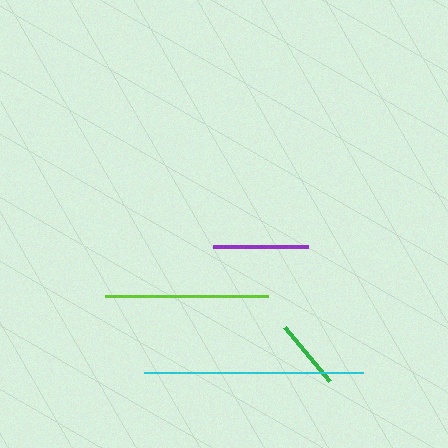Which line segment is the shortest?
The green line is the shortest at approximately 70 pixels.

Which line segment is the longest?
The cyan line is the longest at approximately 219 pixels.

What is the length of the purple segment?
The purple segment is approximately 95 pixels long.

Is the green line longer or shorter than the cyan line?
The cyan line is longer than the green line.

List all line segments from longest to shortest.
From longest to shortest: cyan, lime, purple, green.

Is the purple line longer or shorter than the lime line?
The lime line is longer than the purple line.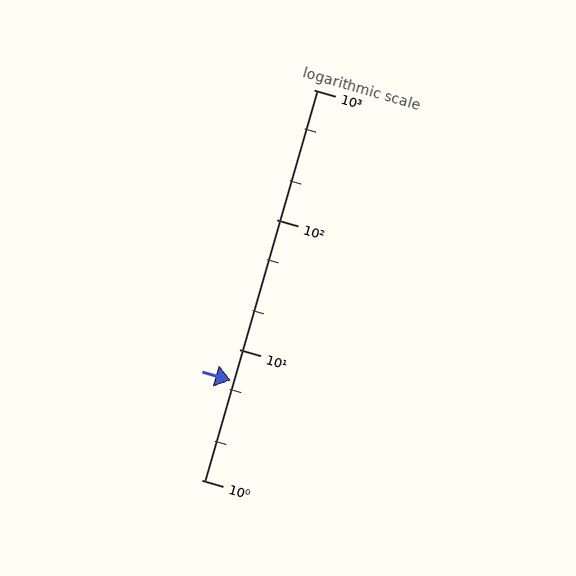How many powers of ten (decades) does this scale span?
The scale spans 3 decades, from 1 to 1000.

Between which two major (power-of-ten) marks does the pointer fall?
The pointer is between 1 and 10.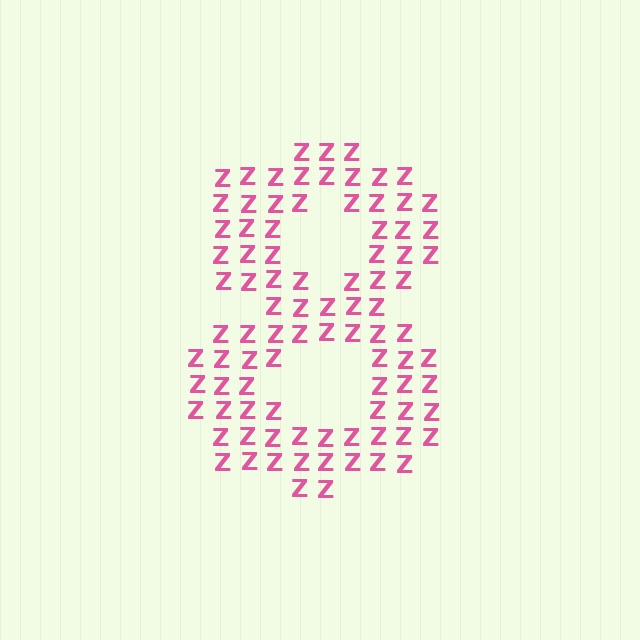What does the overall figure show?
The overall figure shows the digit 8.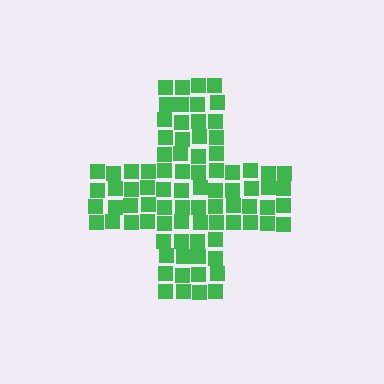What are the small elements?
The small elements are squares.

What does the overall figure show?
The overall figure shows a cross.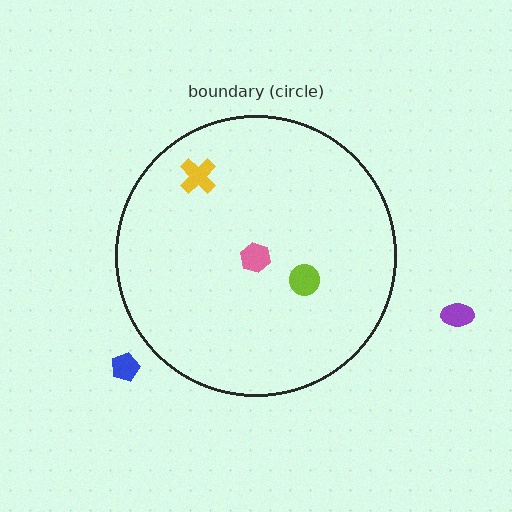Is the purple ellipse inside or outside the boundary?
Outside.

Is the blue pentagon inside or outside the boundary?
Outside.